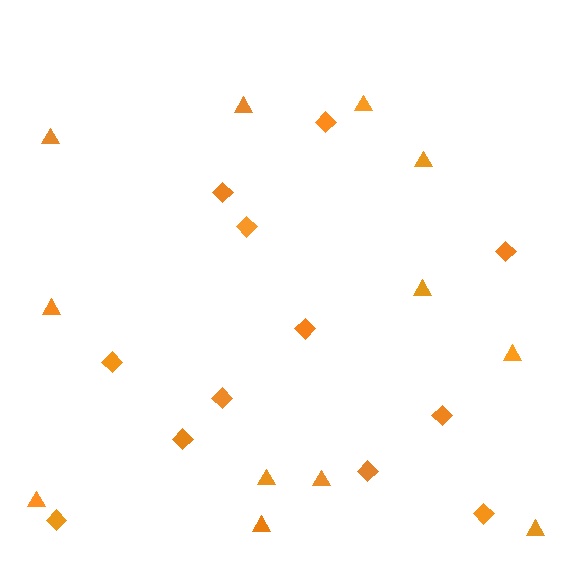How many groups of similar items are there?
There are 2 groups: one group of diamonds (12) and one group of triangles (12).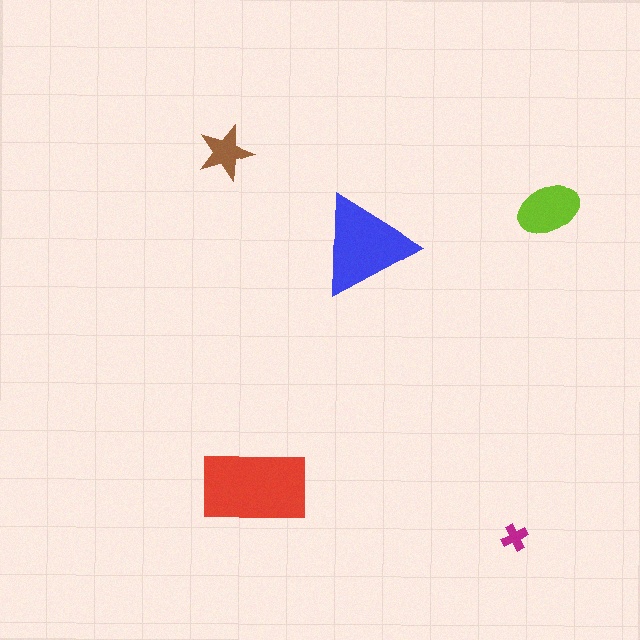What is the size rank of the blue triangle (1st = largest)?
2nd.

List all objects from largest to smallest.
The red rectangle, the blue triangle, the lime ellipse, the brown star, the magenta cross.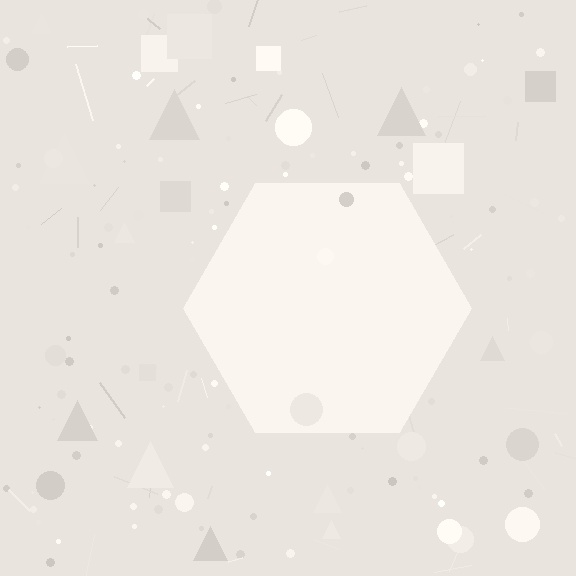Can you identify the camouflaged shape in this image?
The camouflaged shape is a hexagon.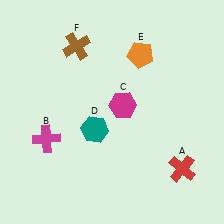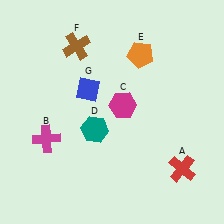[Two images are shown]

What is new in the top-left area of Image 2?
A blue diamond (G) was added in the top-left area of Image 2.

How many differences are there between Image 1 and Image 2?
There is 1 difference between the two images.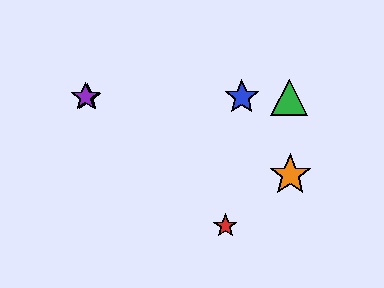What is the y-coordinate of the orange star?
The orange star is at y≈175.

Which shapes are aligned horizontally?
The blue star, the green triangle, the yellow star, the purple star are aligned horizontally.